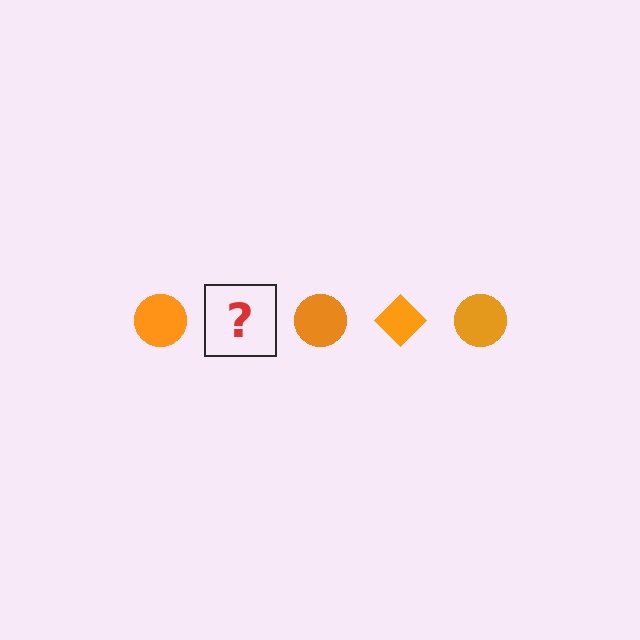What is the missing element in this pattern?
The missing element is an orange diamond.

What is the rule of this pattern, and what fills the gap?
The rule is that the pattern cycles through circle, diamond shapes in orange. The gap should be filled with an orange diamond.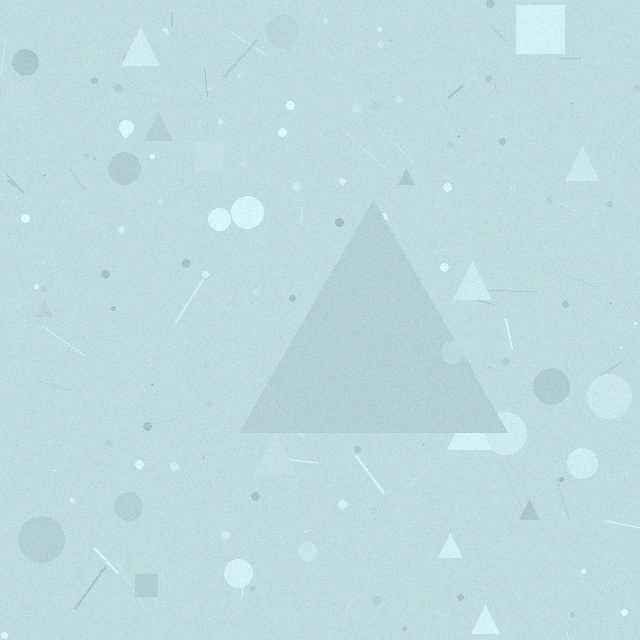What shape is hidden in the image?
A triangle is hidden in the image.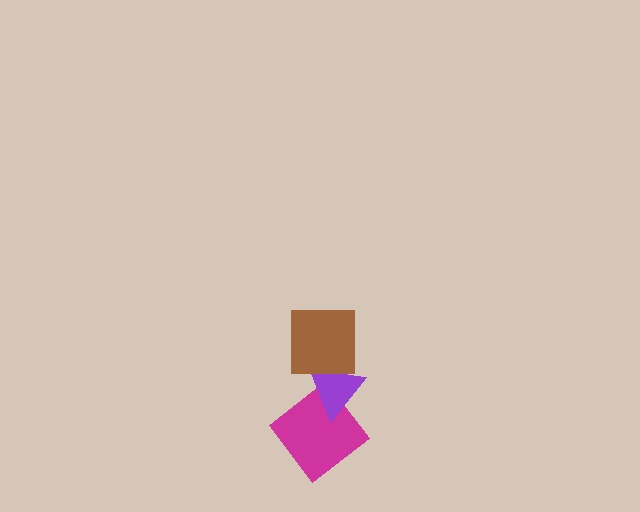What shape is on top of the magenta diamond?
The purple triangle is on top of the magenta diamond.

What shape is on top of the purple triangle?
The brown square is on top of the purple triangle.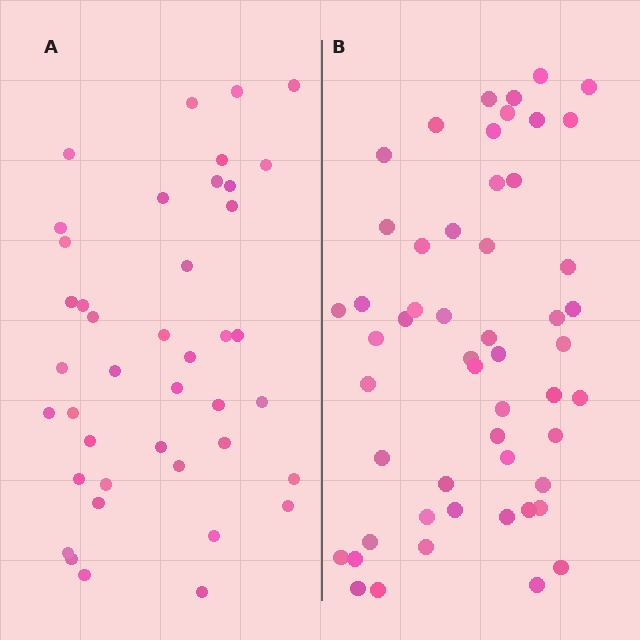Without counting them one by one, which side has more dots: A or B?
Region B (the right region) has more dots.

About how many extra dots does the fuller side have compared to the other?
Region B has roughly 12 or so more dots than region A.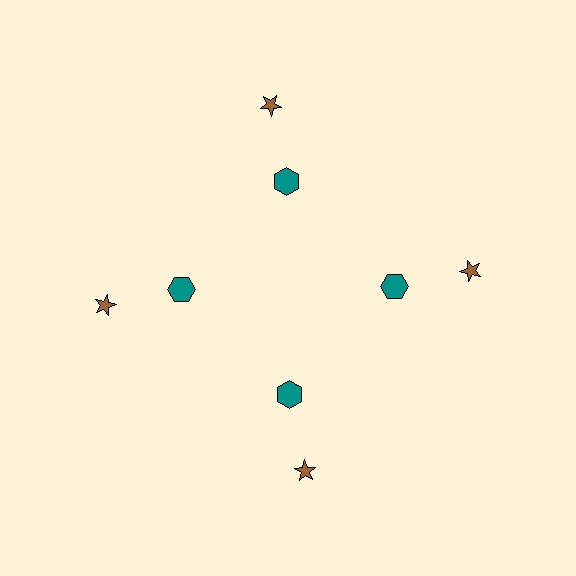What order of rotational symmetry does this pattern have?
This pattern has 4-fold rotational symmetry.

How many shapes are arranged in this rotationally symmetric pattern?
There are 8 shapes, arranged in 4 groups of 2.